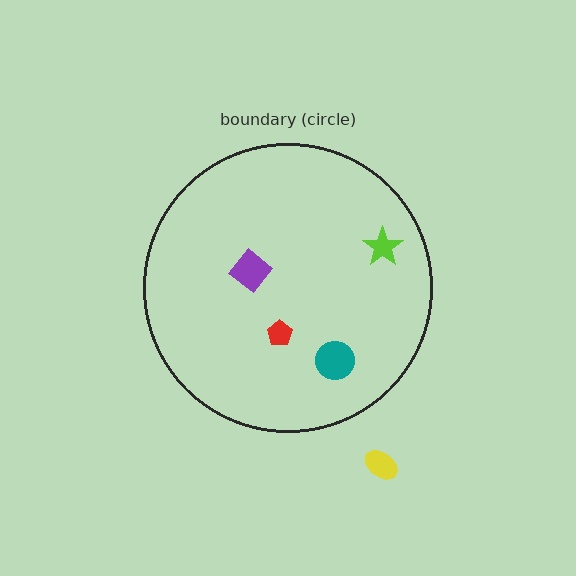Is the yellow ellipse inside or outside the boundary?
Outside.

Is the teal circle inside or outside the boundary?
Inside.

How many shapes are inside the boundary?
4 inside, 1 outside.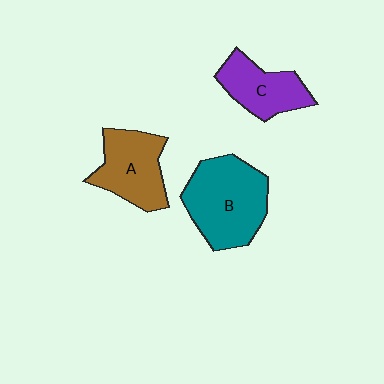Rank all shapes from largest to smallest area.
From largest to smallest: B (teal), A (brown), C (purple).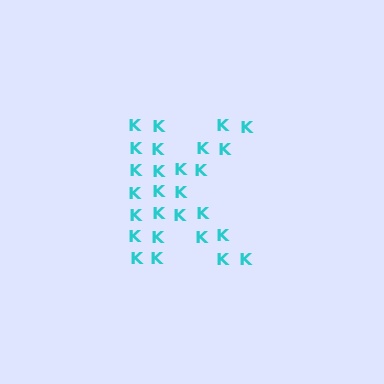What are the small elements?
The small elements are letter K's.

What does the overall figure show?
The overall figure shows the letter K.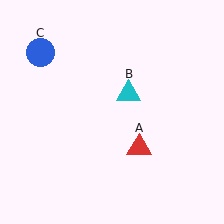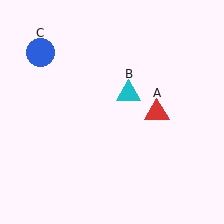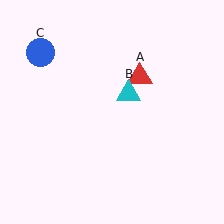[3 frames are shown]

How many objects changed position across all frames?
1 object changed position: red triangle (object A).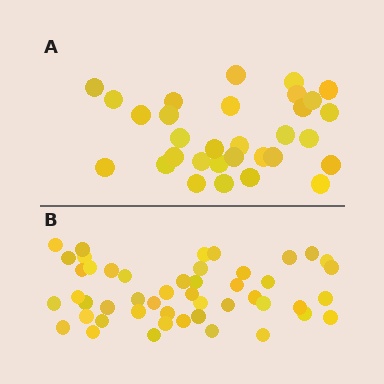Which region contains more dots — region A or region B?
Region B (the bottom region) has more dots.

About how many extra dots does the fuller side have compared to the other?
Region B has approximately 15 more dots than region A.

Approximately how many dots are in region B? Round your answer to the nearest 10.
About 50 dots. (The exact count is 48, which rounds to 50.)